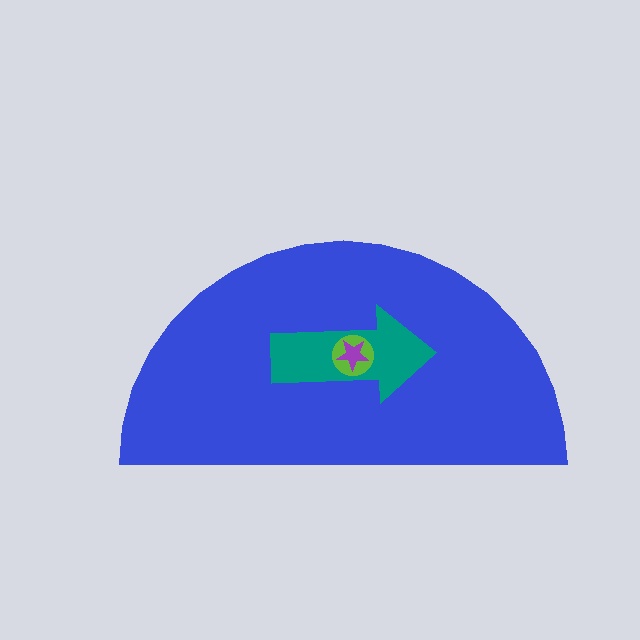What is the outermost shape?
The blue semicircle.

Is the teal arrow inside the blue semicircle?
Yes.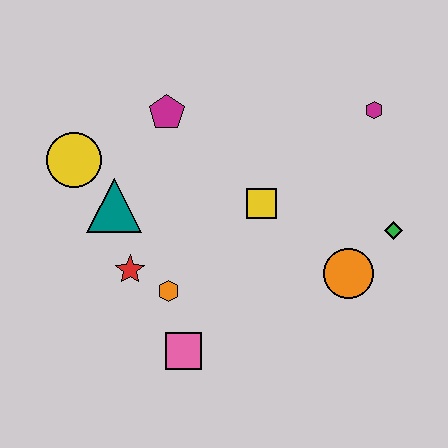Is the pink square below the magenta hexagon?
Yes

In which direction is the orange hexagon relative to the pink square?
The orange hexagon is above the pink square.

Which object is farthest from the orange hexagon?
The magenta hexagon is farthest from the orange hexagon.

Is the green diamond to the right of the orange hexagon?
Yes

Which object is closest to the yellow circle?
The teal triangle is closest to the yellow circle.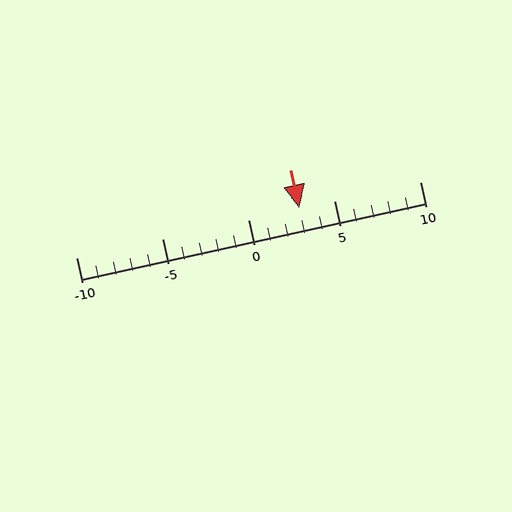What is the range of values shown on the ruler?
The ruler shows values from -10 to 10.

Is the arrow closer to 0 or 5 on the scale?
The arrow is closer to 5.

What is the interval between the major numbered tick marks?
The major tick marks are spaced 5 units apart.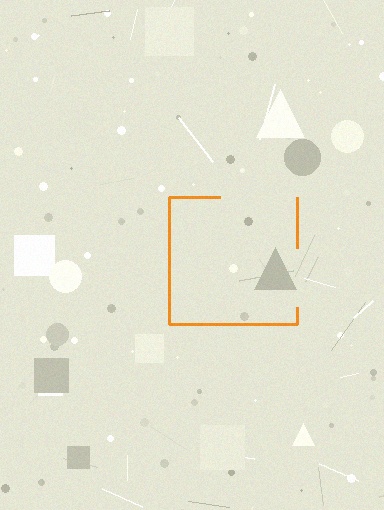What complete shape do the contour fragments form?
The contour fragments form a square.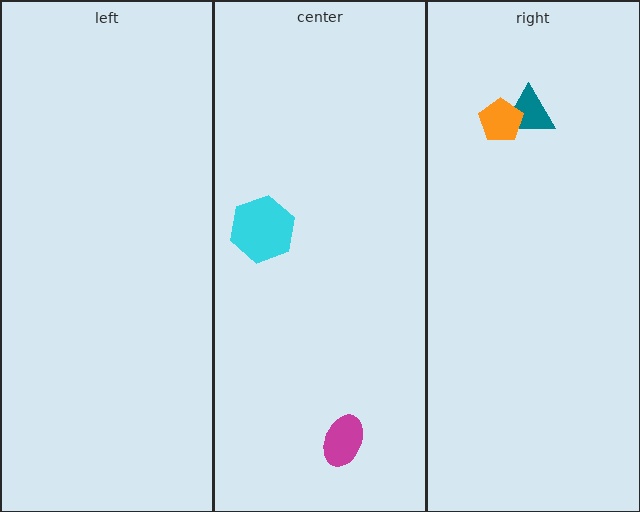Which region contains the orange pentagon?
The right region.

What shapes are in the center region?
The magenta ellipse, the cyan hexagon.